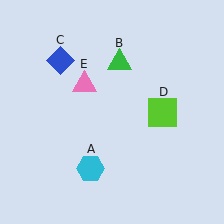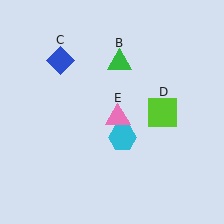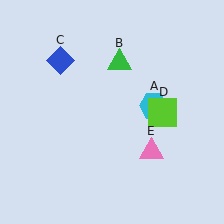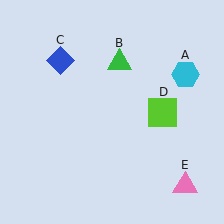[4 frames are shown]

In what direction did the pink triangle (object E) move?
The pink triangle (object E) moved down and to the right.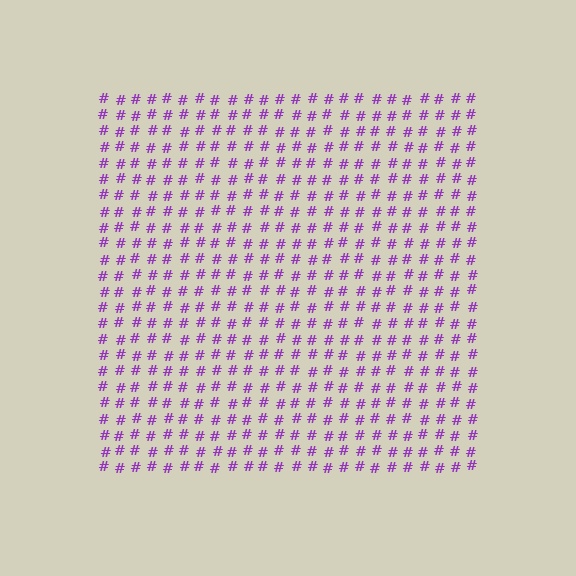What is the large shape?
The large shape is a square.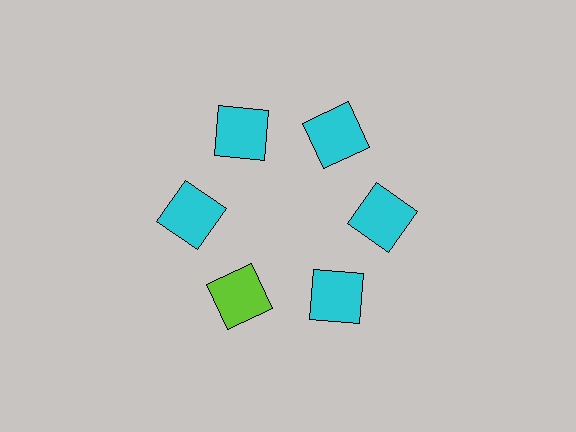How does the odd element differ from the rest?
It has a different color: lime instead of cyan.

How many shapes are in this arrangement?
There are 6 shapes arranged in a ring pattern.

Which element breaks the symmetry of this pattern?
The lime square at roughly the 7 o'clock position breaks the symmetry. All other shapes are cyan squares.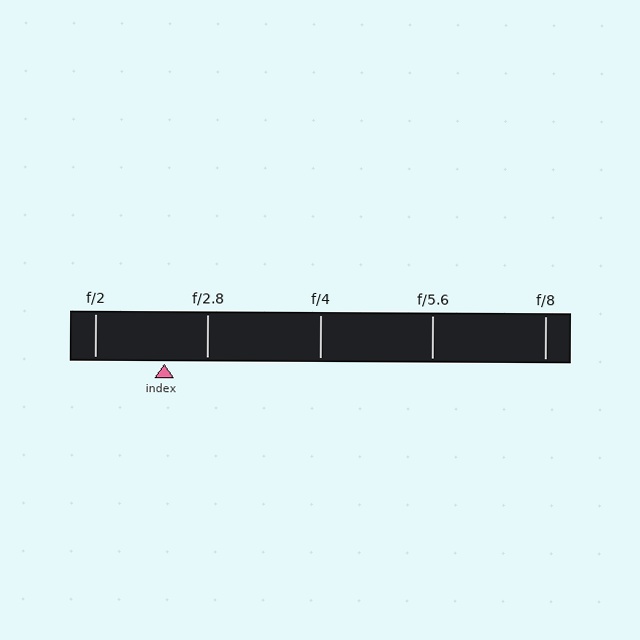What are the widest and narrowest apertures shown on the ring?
The widest aperture shown is f/2 and the narrowest is f/8.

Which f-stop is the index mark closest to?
The index mark is closest to f/2.8.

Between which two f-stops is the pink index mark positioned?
The index mark is between f/2 and f/2.8.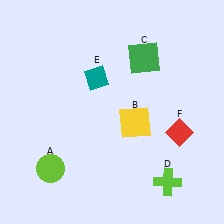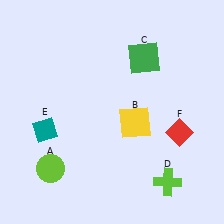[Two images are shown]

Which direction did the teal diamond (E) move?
The teal diamond (E) moved down.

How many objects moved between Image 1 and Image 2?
1 object moved between the two images.